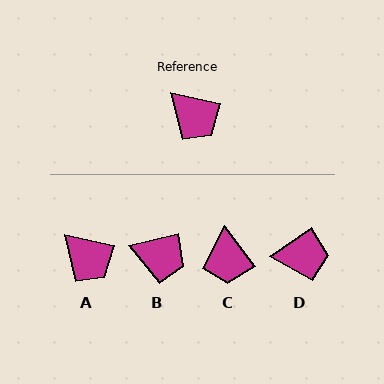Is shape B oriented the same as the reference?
No, it is off by about 26 degrees.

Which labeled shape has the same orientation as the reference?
A.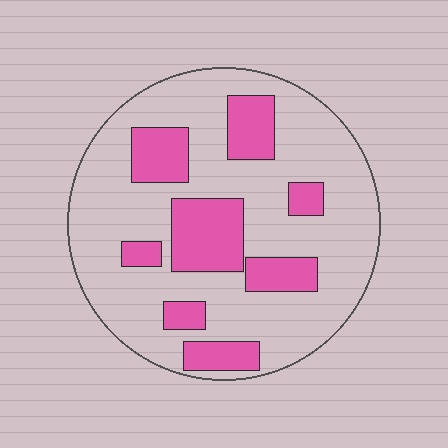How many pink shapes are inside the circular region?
8.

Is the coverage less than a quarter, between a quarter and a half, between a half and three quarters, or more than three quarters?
Between a quarter and a half.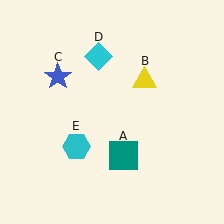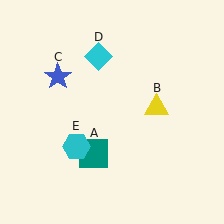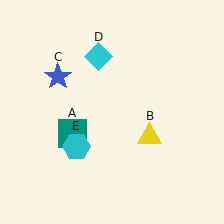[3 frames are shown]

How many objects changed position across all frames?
2 objects changed position: teal square (object A), yellow triangle (object B).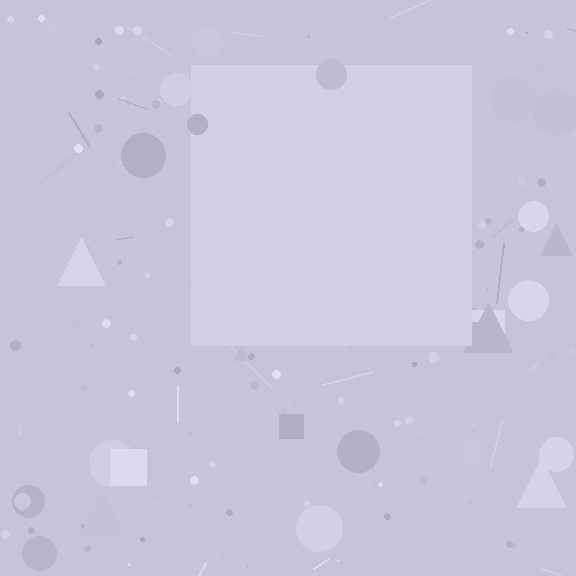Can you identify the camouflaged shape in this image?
The camouflaged shape is a square.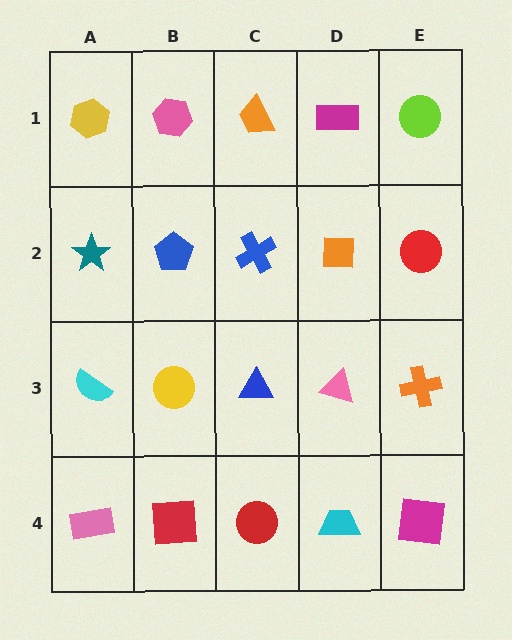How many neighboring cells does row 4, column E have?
2.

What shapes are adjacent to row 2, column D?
A magenta rectangle (row 1, column D), a pink triangle (row 3, column D), a blue cross (row 2, column C), a red circle (row 2, column E).